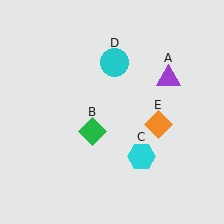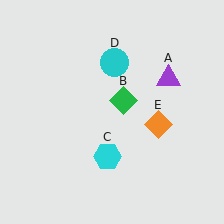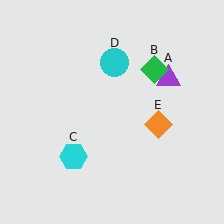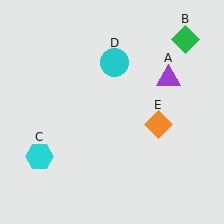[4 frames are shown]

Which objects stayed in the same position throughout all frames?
Purple triangle (object A) and cyan circle (object D) and orange diamond (object E) remained stationary.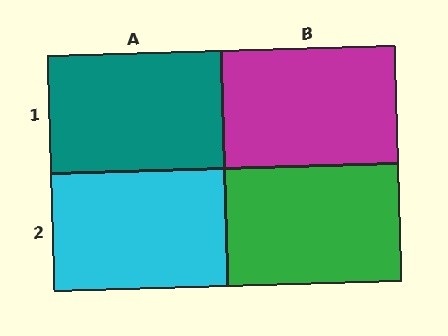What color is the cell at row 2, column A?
Cyan.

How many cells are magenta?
1 cell is magenta.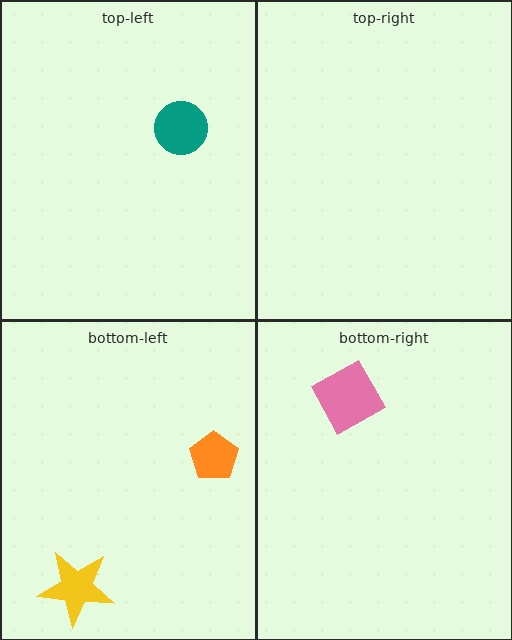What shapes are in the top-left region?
The teal circle.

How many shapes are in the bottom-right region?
1.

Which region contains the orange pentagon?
The bottom-left region.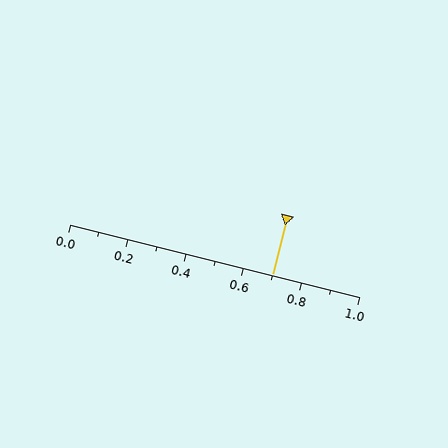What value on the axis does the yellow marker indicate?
The marker indicates approximately 0.7.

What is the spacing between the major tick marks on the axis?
The major ticks are spaced 0.2 apart.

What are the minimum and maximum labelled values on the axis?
The axis runs from 0.0 to 1.0.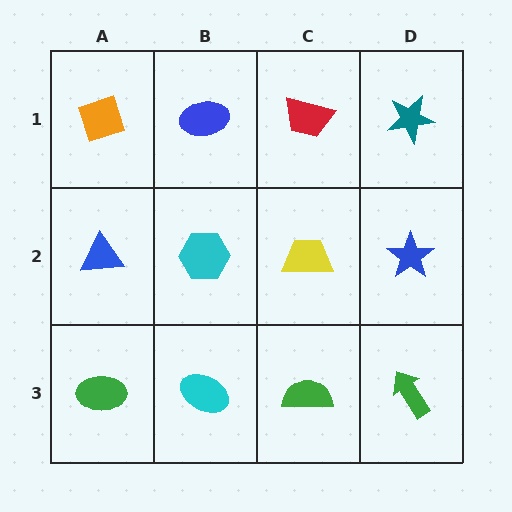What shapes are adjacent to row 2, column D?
A teal star (row 1, column D), a green arrow (row 3, column D), a yellow trapezoid (row 2, column C).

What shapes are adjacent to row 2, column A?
An orange diamond (row 1, column A), a green ellipse (row 3, column A), a cyan hexagon (row 2, column B).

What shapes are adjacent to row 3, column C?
A yellow trapezoid (row 2, column C), a cyan ellipse (row 3, column B), a green arrow (row 3, column D).